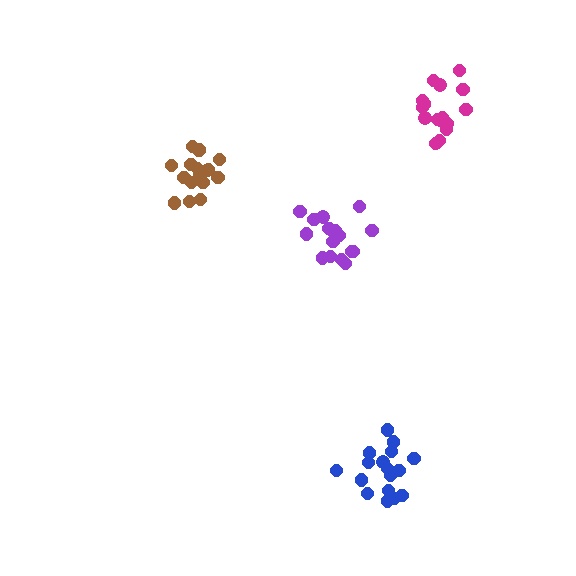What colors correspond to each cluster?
The clusters are colored: brown, purple, magenta, blue.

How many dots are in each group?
Group 1: 17 dots, Group 2: 17 dots, Group 3: 19 dots, Group 4: 17 dots (70 total).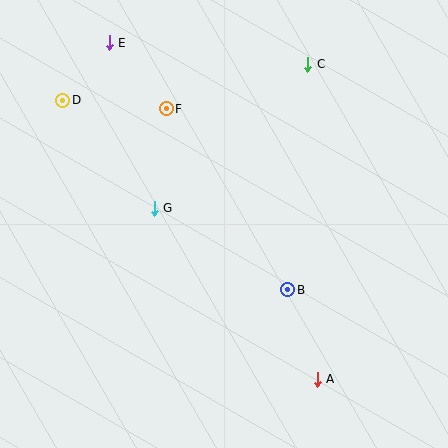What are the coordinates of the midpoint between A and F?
The midpoint between A and F is at (242, 244).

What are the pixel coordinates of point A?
Point A is at (317, 379).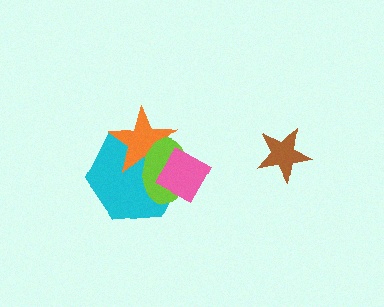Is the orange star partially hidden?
Yes, it is partially covered by another shape.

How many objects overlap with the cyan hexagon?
3 objects overlap with the cyan hexagon.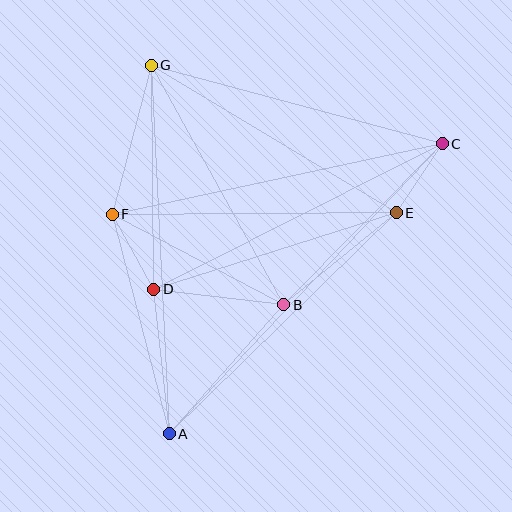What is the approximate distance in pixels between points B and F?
The distance between B and F is approximately 194 pixels.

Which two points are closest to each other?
Points C and E are closest to each other.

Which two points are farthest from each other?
Points A and C are farthest from each other.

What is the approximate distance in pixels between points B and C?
The distance between B and C is approximately 226 pixels.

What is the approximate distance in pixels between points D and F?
The distance between D and F is approximately 86 pixels.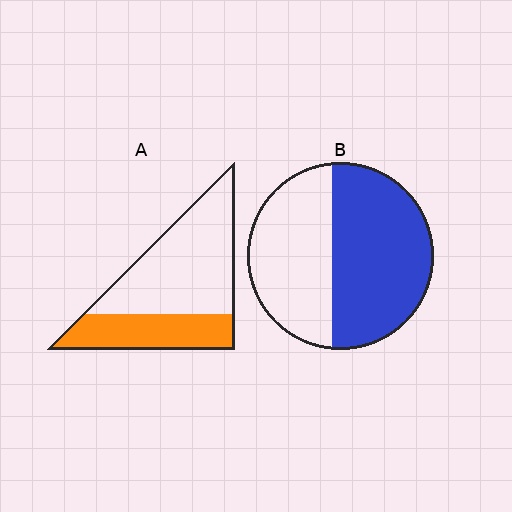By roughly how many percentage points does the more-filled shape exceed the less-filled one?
By roughly 20 percentage points (B over A).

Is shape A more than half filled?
No.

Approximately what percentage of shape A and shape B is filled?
A is approximately 35% and B is approximately 55%.